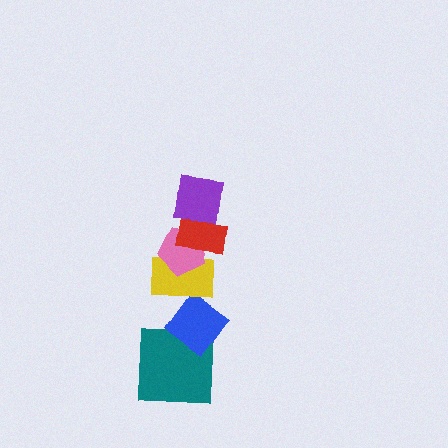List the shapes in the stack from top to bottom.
From top to bottom: the purple square, the red rectangle, the pink pentagon, the yellow rectangle, the blue diamond, the teal square.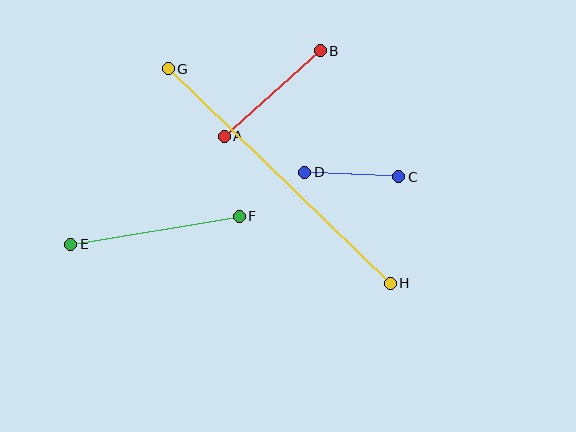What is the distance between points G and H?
The distance is approximately 309 pixels.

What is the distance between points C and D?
The distance is approximately 94 pixels.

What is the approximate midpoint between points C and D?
The midpoint is at approximately (352, 175) pixels.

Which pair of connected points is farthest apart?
Points G and H are farthest apart.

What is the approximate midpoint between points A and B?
The midpoint is at approximately (272, 94) pixels.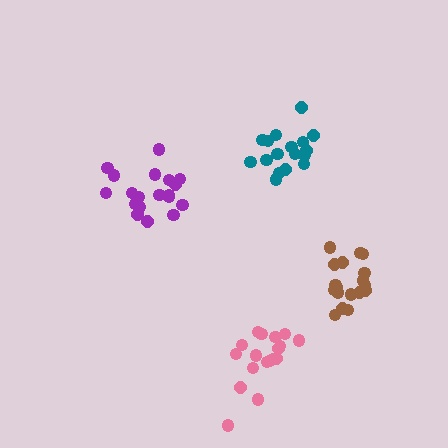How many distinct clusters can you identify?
There are 4 distinct clusters.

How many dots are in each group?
Group 1: 18 dots, Group 2: 17 dots, Group 3: 19 dots, Group 4: 18 dots (72 total).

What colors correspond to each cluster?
The clusters are colored: pink, teal, purple, brown.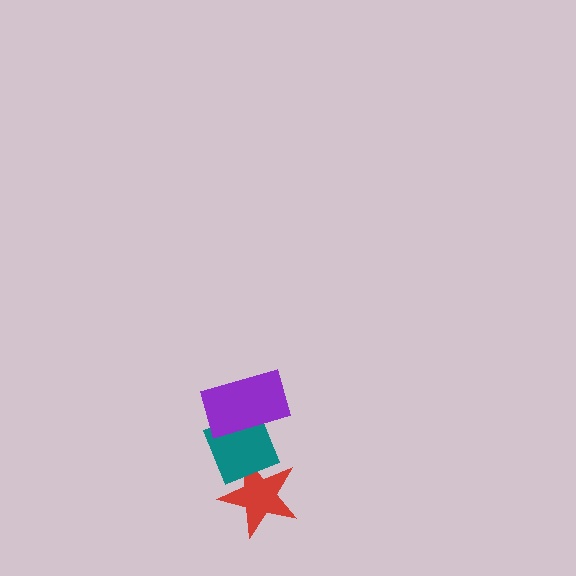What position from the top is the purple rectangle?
The purple rectangle is 1st from the top.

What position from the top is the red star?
The red star is 3rd from the top.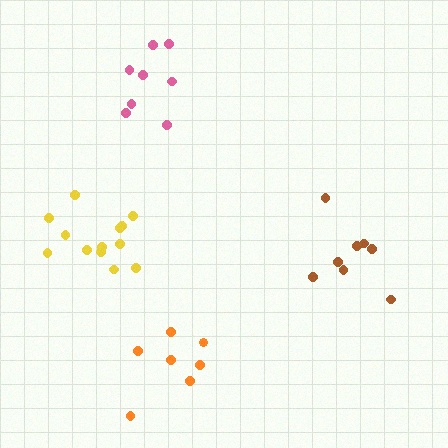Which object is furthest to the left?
The yellow cluster is leftmost.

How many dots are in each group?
Group 1: 7 dots, Group 2: 8 dots, Group 3: 13 dots, Group 4: 8 dots (36 total).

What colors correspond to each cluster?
The clusters are colored: orange, pink, yellow, brown.